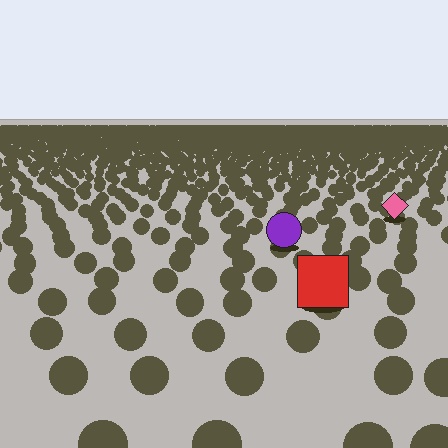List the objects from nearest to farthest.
From nearest to farthest: the red square, the purple circle, the pink diamond.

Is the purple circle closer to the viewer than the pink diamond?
Yes. The purple circle is closer — you can tell from the texture gradient: the ground texture is coarser near it.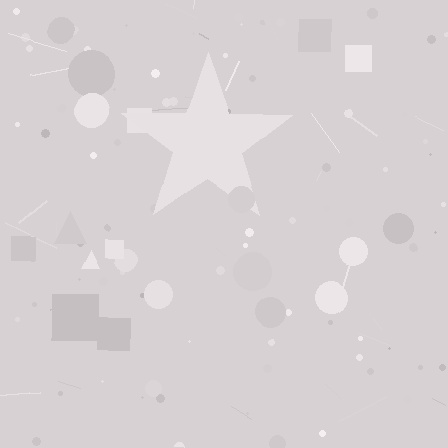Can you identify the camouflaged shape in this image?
The camouflaged shape is a star.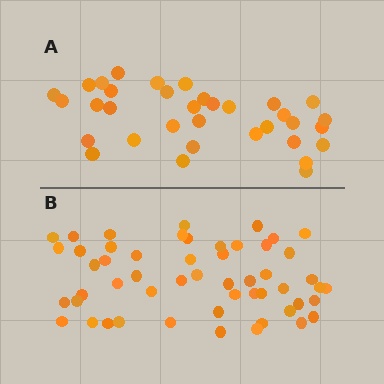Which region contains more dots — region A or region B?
Region B (the bottom region) has more dots.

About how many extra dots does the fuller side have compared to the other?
Region B has approximately 20 more dots than region A.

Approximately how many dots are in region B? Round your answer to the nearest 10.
About 50 dots. (The exact count is 53, which rounds to 50.)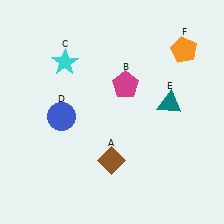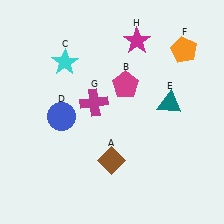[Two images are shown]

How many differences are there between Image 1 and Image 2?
There are 2 differences between the two images.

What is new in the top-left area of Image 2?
A magenta cross (G) was added in the top-left area of Image 2.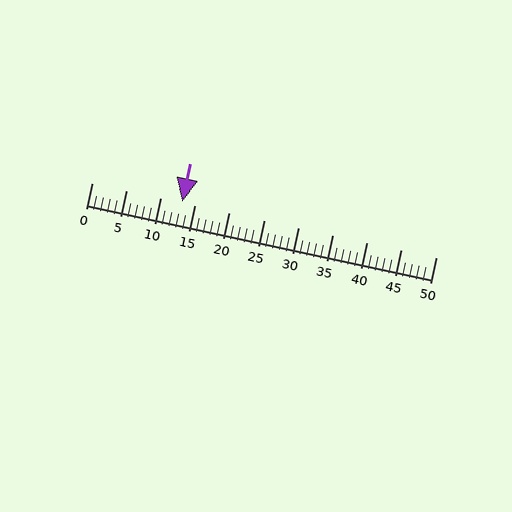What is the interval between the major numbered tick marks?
The major tick marks are spaced 5 units apart.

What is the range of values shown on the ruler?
The ruler shows values from 0 to 50.